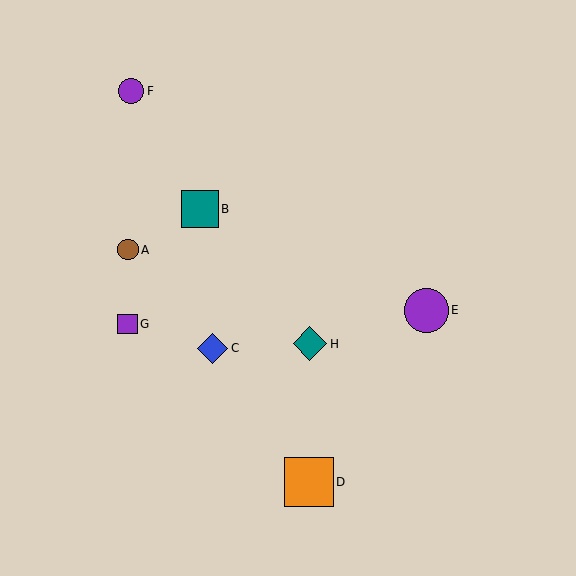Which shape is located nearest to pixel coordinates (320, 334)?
The teal diamond (labeled H) at (310, 344) is nearest to that location.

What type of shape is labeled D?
Shape D is an orange square.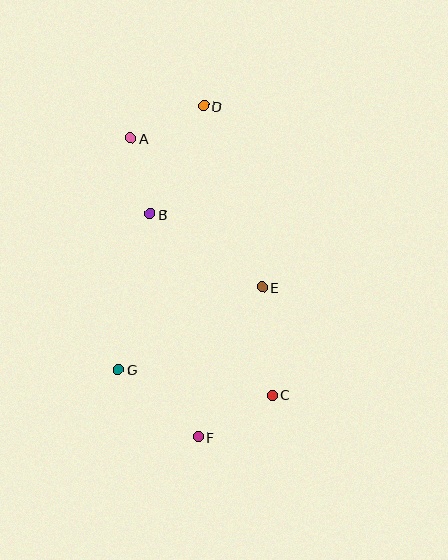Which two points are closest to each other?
Points A and B are closest to each other.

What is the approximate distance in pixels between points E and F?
The distance between E and F is approximately 163 pixels.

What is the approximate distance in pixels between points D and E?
The distance between D and E is approximately 190 pixels.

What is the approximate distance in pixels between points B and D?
The distance between B and D is approximately 121 pixels.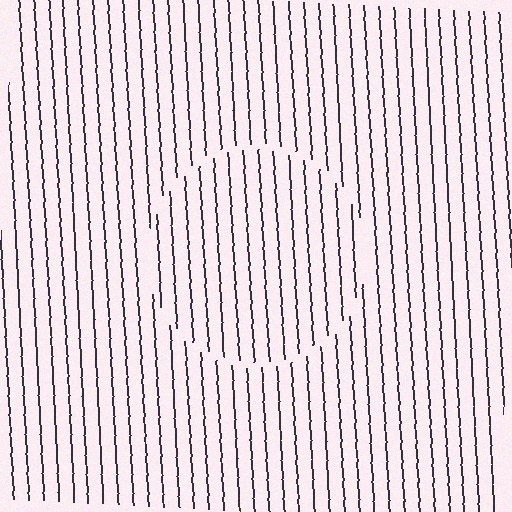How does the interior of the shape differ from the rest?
The interior of the shape contains the same grating, shifted by half a period — the contour is defined by the phase discontinuity where line-ends from the inner and outer gratings abut.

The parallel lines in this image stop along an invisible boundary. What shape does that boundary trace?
An illusory circle. The interior of the shape contains the same grating, shifted by half a period — the contour is defined by the phase discontinuity where line-ends from the inner and outer gratings abut.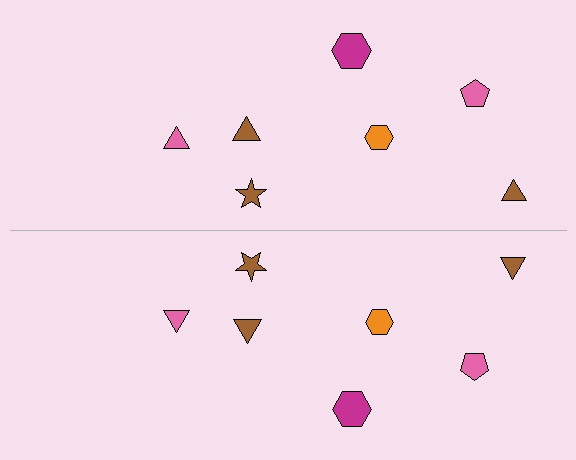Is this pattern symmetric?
Yes, this pattern has bilateral (reflection) symmetry.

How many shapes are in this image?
There are 14 shapes in this image.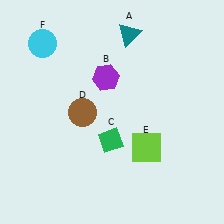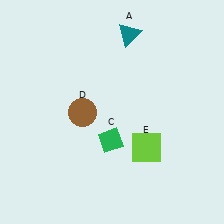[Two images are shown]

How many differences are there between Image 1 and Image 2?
There are 2 differences between the two images.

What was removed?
The purple hexagon (B), the cyan circle (F) were removed in Image 2.